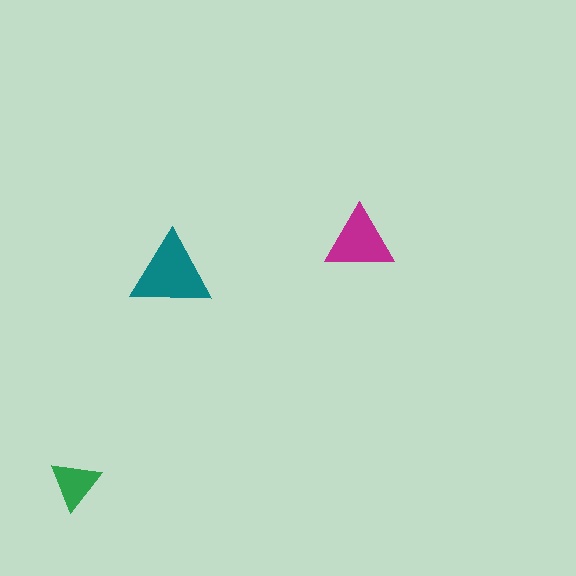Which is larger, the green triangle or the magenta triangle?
The magenta one.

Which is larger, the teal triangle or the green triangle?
The teal one.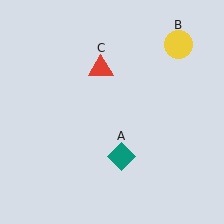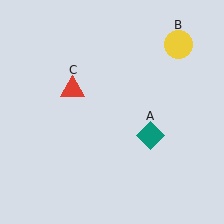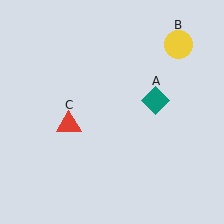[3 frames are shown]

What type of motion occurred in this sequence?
The teal diamond (object A), red triangle (object C) rotated counterclockwise around the center of the scene.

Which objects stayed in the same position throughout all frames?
Yellow circle (object B) remained stationary.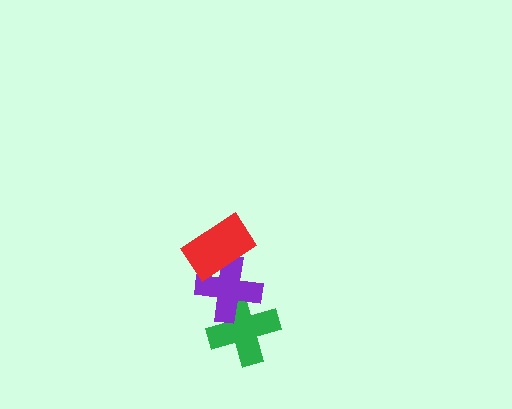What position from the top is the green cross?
The green cross is 3rd from the top.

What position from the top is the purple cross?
The purple cross is 2nd from the top.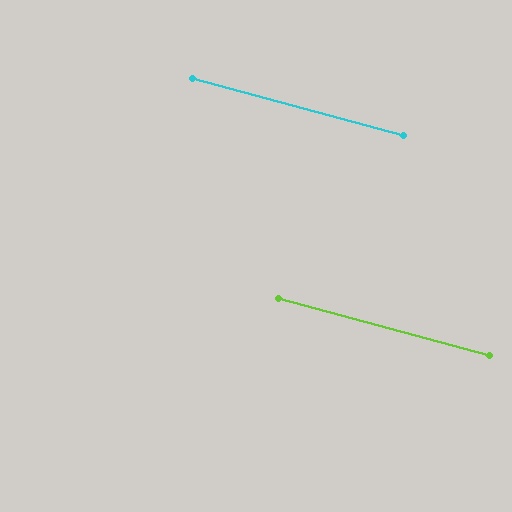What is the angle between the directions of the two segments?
Approximately 0 degrees.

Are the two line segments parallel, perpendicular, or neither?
Parallel — their directions differ by only 0.1°.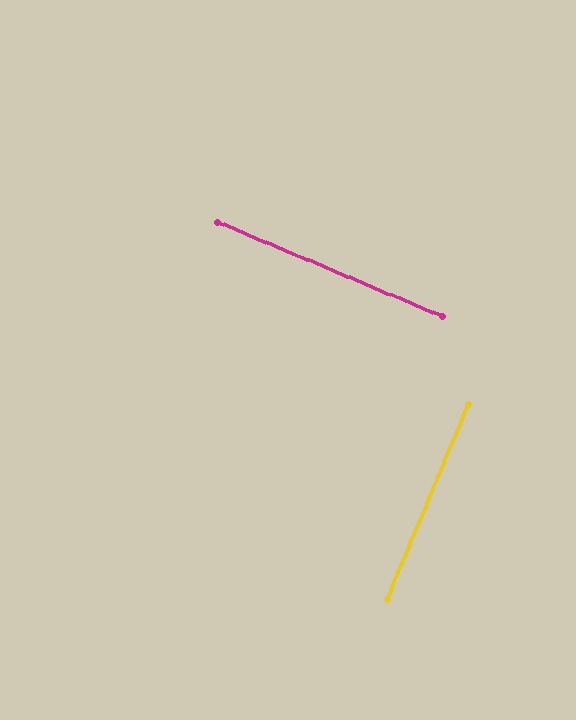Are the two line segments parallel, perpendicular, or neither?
Perpendicular — they meet at approximately 90°.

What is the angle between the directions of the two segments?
Approximately 90 degrees.